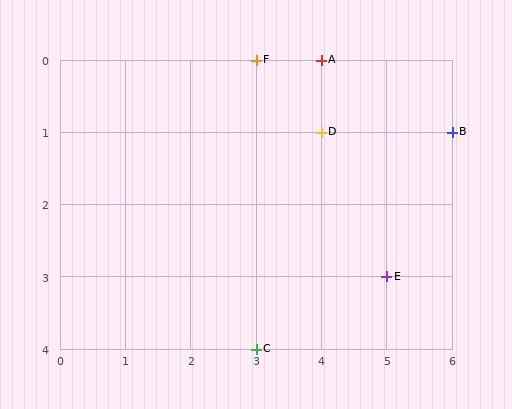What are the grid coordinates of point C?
Point C is at grid coordinates (3, 4).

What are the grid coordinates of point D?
Point D is at grid coordinates (4, 1).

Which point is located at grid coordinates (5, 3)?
Point E is at (5, 3).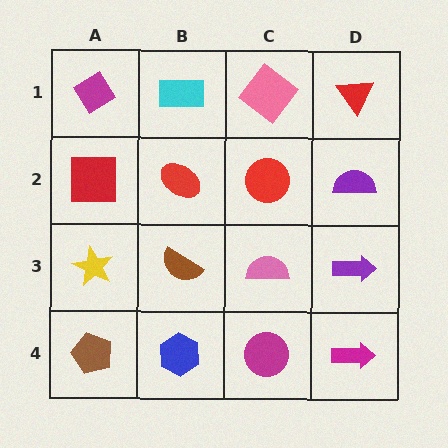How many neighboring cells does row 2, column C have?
4.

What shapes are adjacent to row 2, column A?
A magenta diamond (row 1, column A), a yellow star (row 3, column A), a red ellipse (row 2, column B).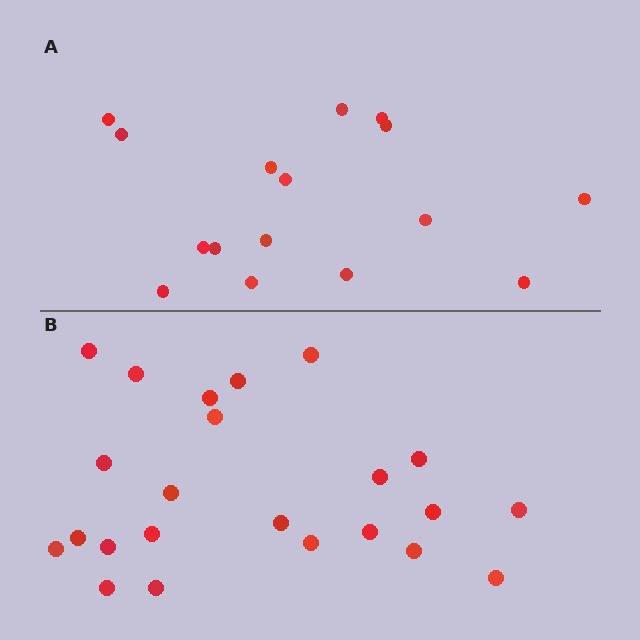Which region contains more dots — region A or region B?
Region B (the bottom region) has more dots.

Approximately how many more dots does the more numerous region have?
Region B has roughly 8 or so more dots than region A.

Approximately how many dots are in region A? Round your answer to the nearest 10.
About 20 dots. (The exact count is 16, which rounds to 20.)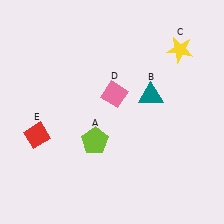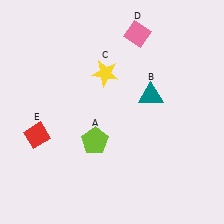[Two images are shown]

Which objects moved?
The objects that moved are: the yellow star (C), the pink diamond (D).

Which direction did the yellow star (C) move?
The yellow star (C) moved left.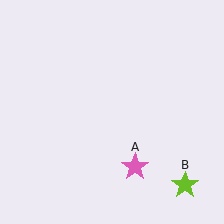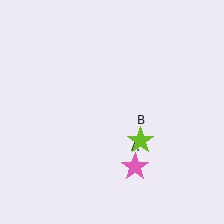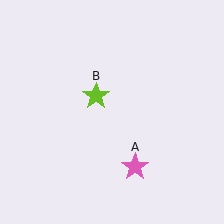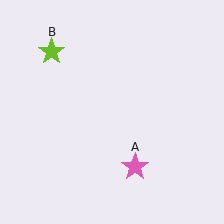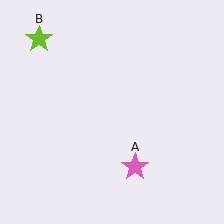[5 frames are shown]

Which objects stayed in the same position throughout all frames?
Pink star (object A) remained stationary.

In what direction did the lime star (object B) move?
The lime star (object B) moved up and to the left.